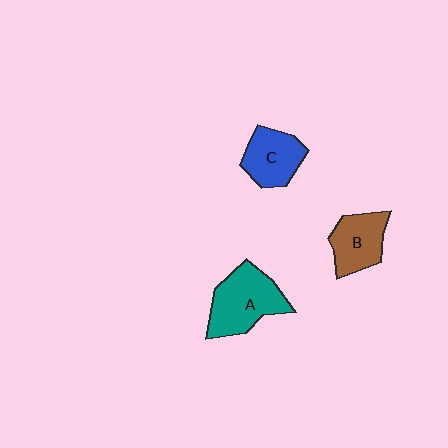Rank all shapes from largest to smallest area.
From largest to smallest: A (teal), B (brown), C (blue).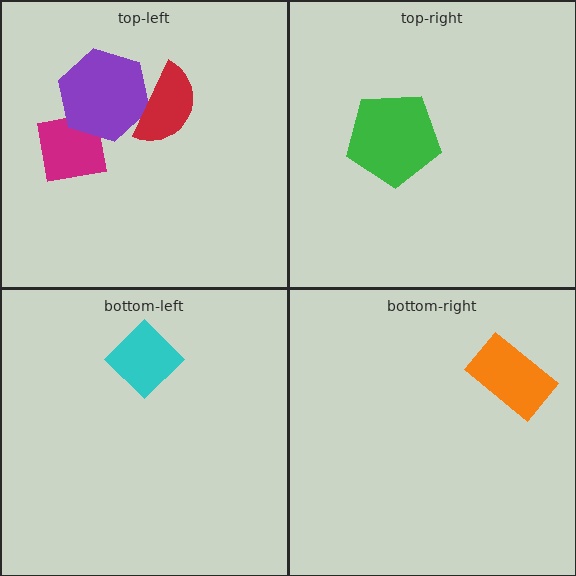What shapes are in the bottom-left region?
The cyan diamond.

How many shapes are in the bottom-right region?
1.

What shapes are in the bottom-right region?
The orange rectangle.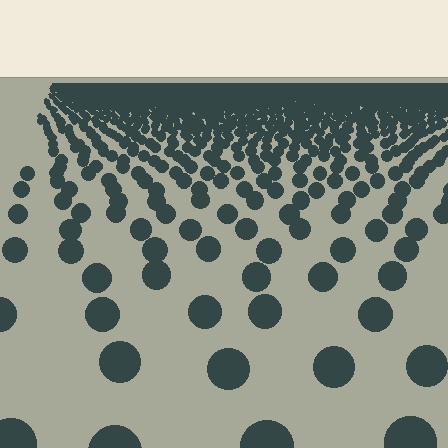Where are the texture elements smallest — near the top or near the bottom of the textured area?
Near the top.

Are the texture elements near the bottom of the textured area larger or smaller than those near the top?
Larger. Near the bottom, elements are closer to the viewer and appear at a bigger on-screen size.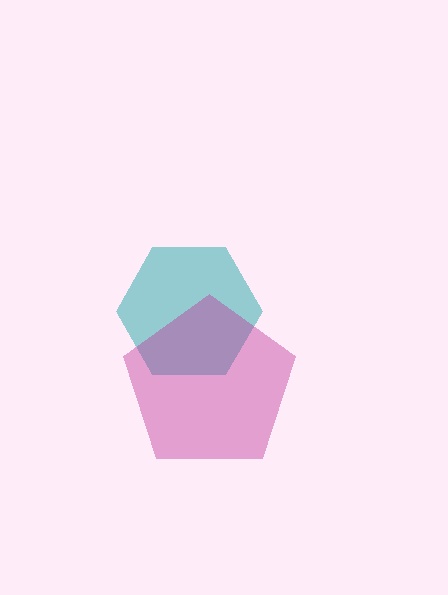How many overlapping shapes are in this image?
There are 2 overlapping shapes in the image.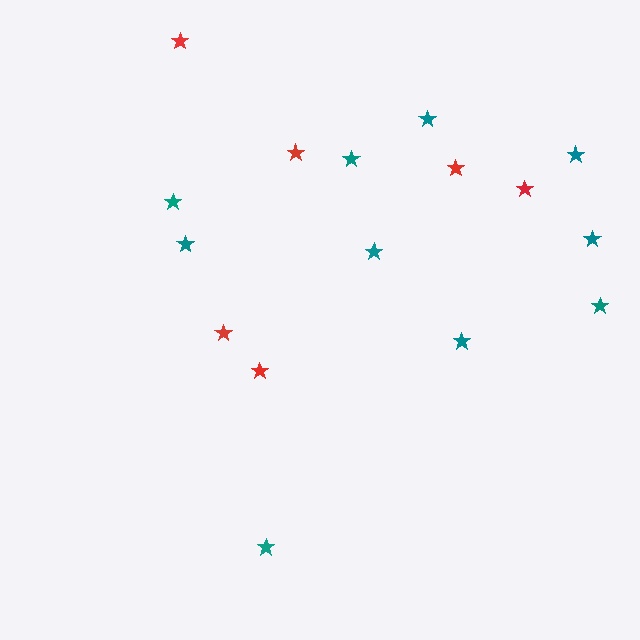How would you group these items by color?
There are 2 groups: one group of teal stars (10) and one group of red stars (6).